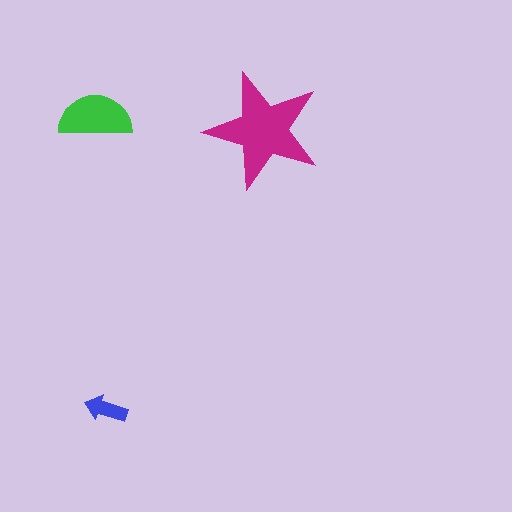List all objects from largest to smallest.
The magenta star, the green semicircle, the blue arrow.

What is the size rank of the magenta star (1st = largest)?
1st.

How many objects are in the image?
There are 3 objects in the image.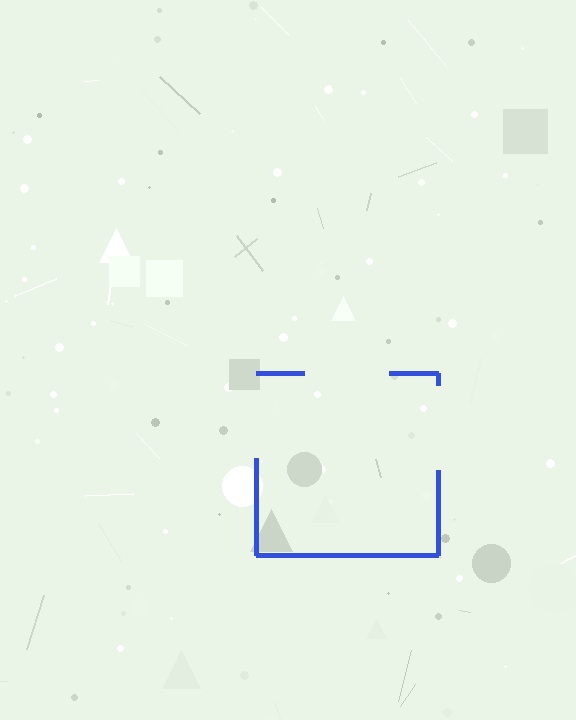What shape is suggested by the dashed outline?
The dashed outline suggests a square.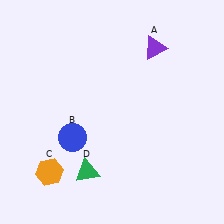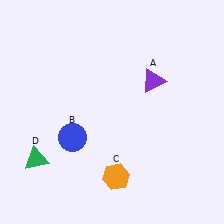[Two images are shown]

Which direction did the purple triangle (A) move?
The purple triangle (A) moved down.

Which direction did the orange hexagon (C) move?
The orange hexagon (C) moved right.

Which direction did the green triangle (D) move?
The green triangle (D) moved left.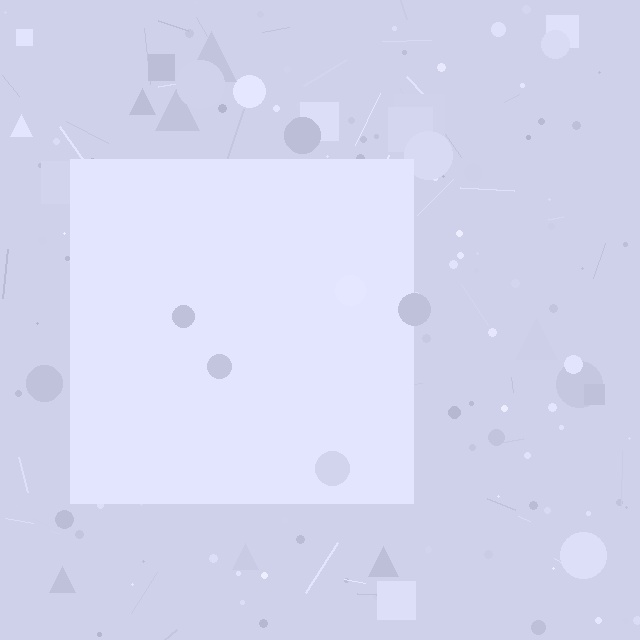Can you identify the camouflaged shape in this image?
The camouflaged shape is a square.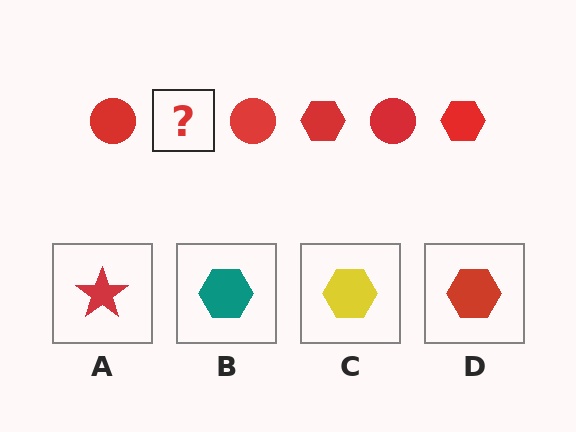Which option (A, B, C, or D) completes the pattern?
D.